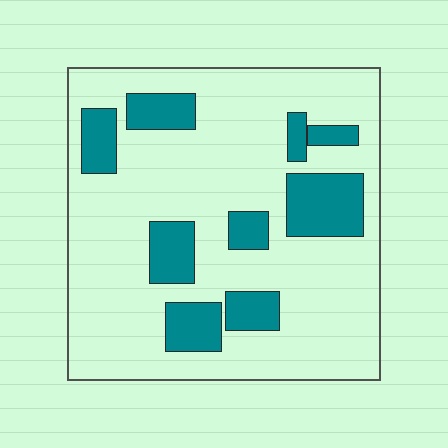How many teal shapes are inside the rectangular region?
9.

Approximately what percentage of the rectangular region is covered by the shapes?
Approximately 20%.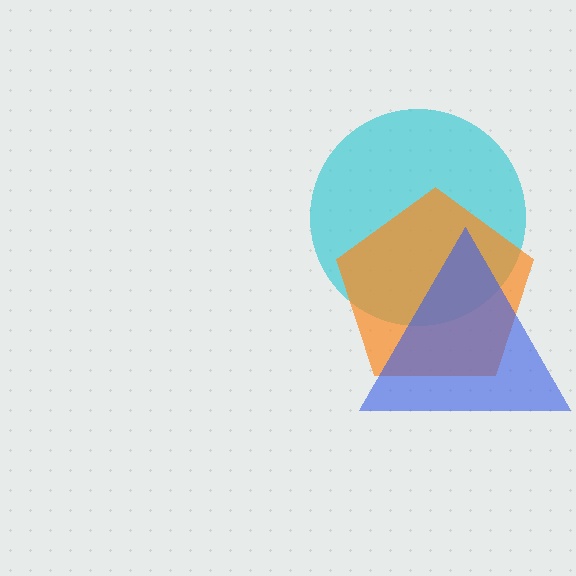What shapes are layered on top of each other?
The layered shapes are: a cyan circle, an orange pentagon, a blue triangle.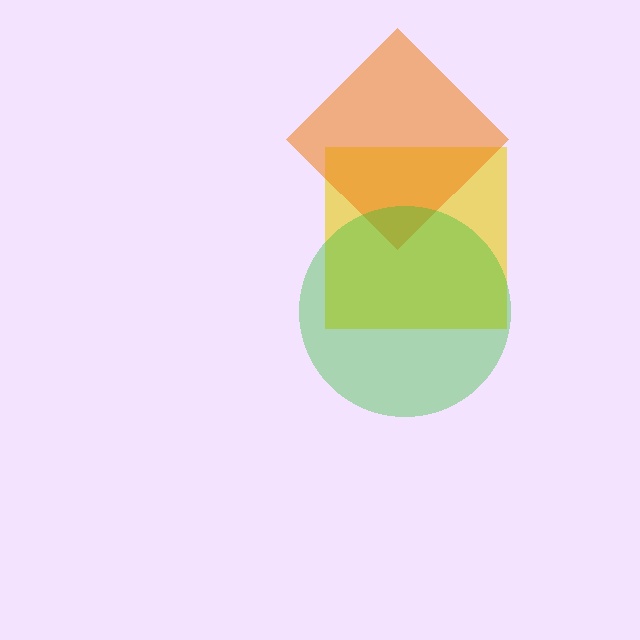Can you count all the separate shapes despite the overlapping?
Yes, there are 3 separate shapes.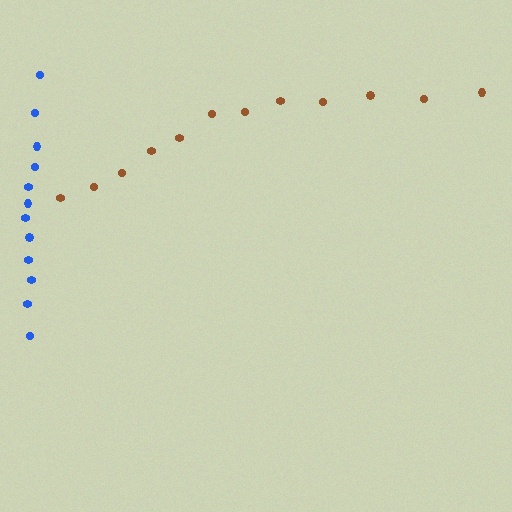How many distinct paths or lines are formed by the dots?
There are 2 distinct paths.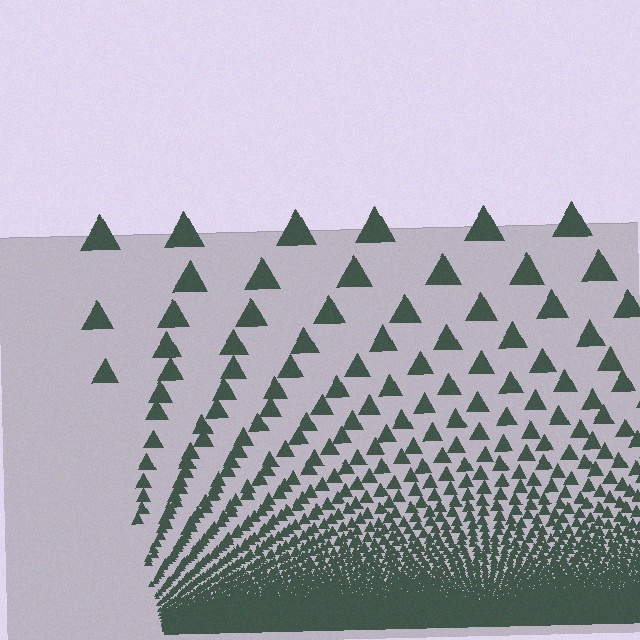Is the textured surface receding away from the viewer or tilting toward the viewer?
The surface appears to tilt toward the viewer. Texture elements get larger and sparser toward the top.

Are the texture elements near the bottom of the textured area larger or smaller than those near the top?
Smaller. The gradient is inverted — elements near the bottom are smaller and denser.